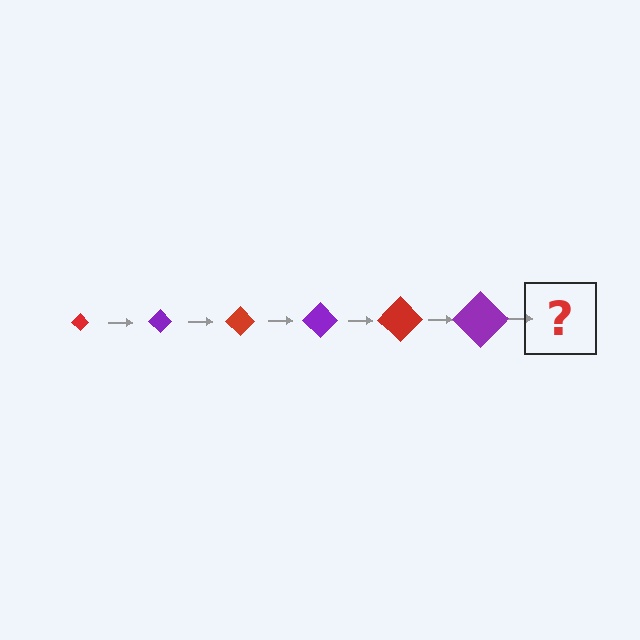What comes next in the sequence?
The next element should be a red diamond, larger than the previous one.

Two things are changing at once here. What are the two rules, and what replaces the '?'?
The two rules are that the diamond grows larger each step and the color cycles through red and purple. The '?' should be a red diamond, larger than the previous one.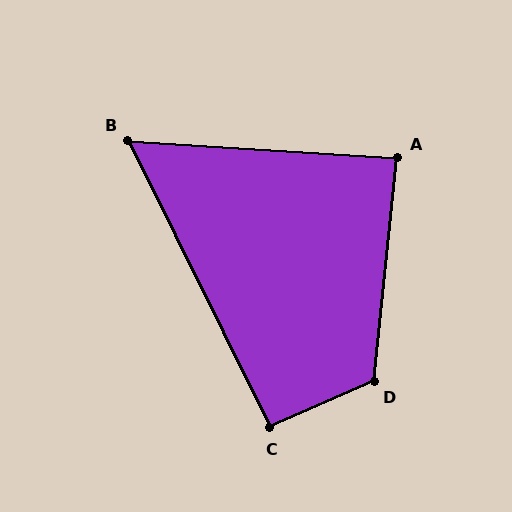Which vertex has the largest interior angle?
D, at approximately 120 degrees.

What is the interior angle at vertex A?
Approximately 88 degrees (approximately right).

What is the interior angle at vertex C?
Approximately 92 degrees (approximately right).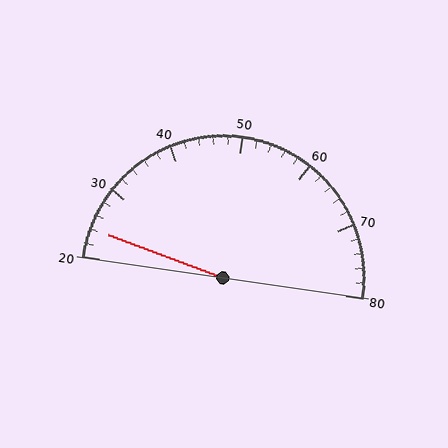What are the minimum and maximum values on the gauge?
The gauge ranges from 20 to 80.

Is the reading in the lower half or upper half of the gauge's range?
The reading is in the lower half of the range (20 to 80).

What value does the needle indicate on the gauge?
The needle indicates approximately 24.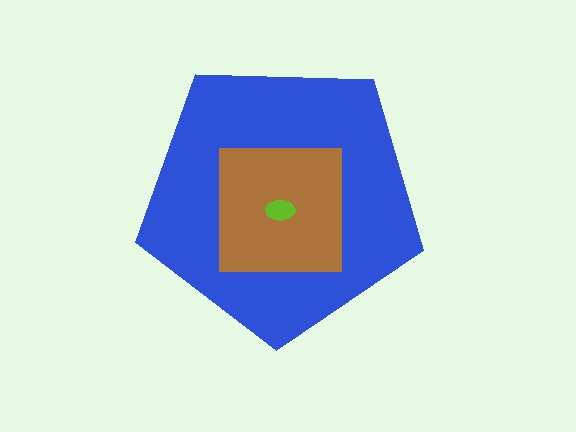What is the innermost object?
The lime ellipse.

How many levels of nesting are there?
3.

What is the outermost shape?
The blue pentagon.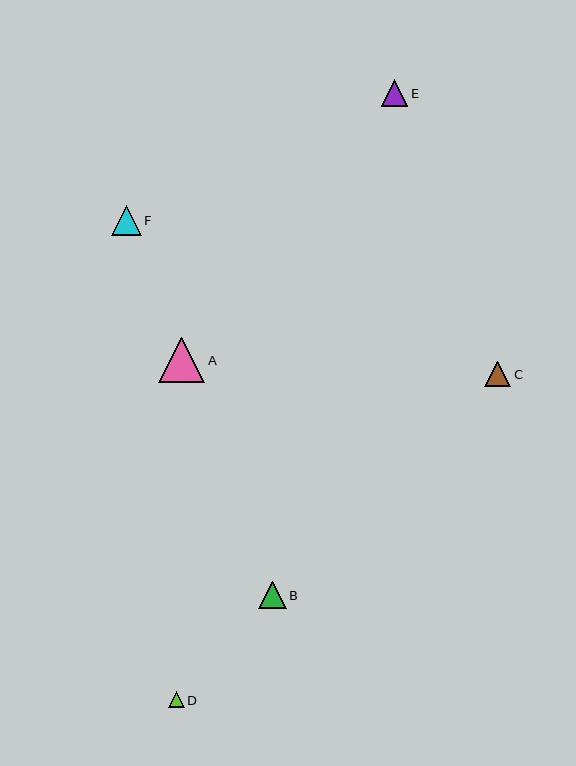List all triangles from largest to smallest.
From largest to smallest: A, F, B, E, C, D.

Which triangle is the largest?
Triangle A is the largest with a size of approximately 46 pixels.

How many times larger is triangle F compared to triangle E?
Triangle F is approximately 1.1 times the size of triangle E.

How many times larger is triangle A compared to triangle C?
Triangle A is approximately 1.8 times the size of triangle C.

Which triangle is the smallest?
Triangle D is the smallest with a size of approximately 16 pixels.